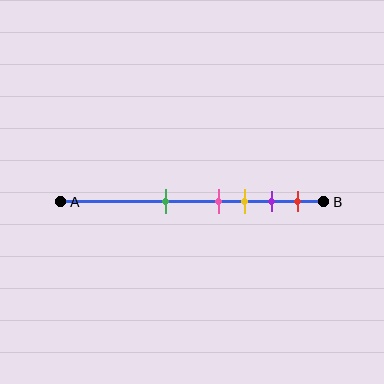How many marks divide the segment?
There are 5 marks dividing the segment.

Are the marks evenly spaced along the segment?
No, the marks are not evenly spaced.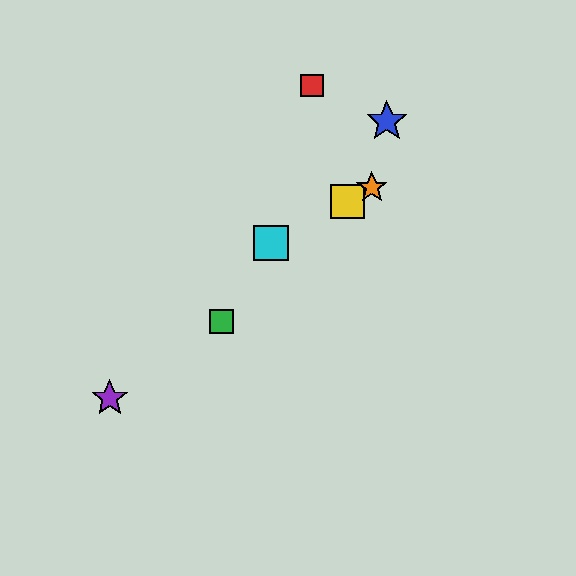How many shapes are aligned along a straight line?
3 shapes (the yellow square, the orange star, the cyan square) are aligned along a straight line.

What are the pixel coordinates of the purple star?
The purple star is at (110, 398).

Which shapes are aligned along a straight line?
The yellow square, the orange star, the cyan square are aligned along a straight line.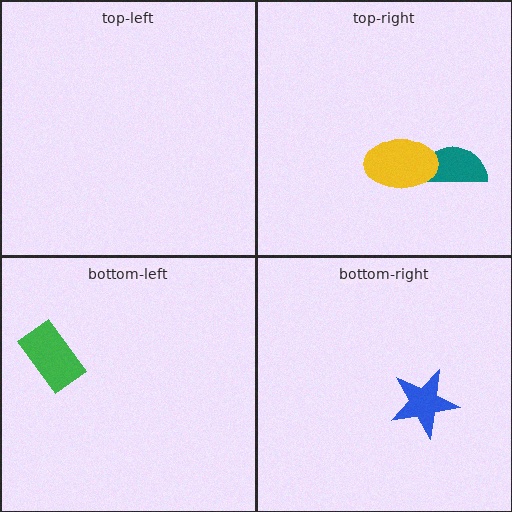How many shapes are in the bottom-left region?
1.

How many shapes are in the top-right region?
2.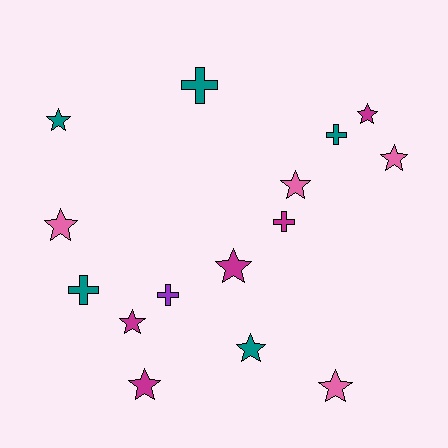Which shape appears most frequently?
Star, with 10 objects.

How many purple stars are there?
There are no purple stars.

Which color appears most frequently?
Magenta, with 5 objects.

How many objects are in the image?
There are 15 objects.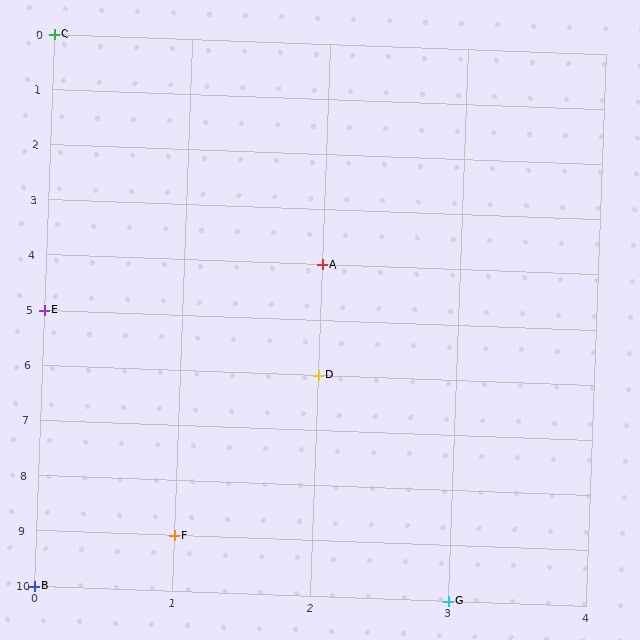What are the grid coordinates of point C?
Point C is at grid coordinates (0, 0).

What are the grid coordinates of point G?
Point G is at grid coordinates (3, 10).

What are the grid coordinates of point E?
Point E is at grid coordinates (0, 5).